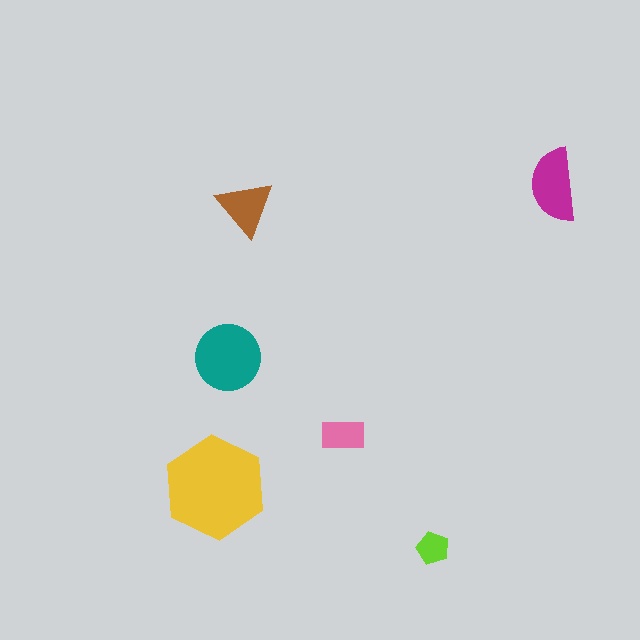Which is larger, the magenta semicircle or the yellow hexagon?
The yellow hexagon.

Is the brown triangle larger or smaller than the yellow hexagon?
Smaller.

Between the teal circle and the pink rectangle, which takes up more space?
The teal circle.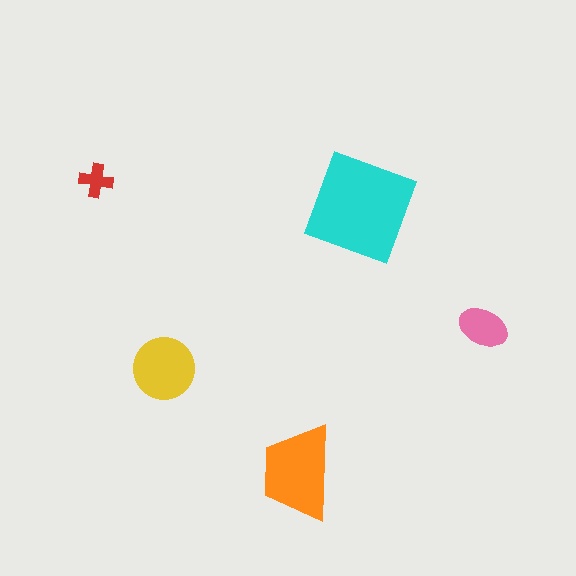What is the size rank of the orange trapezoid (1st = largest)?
2nd.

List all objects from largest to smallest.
The cyan diamond, the orange trapezoid, the yellow circle, the pink ellipse, the red cross.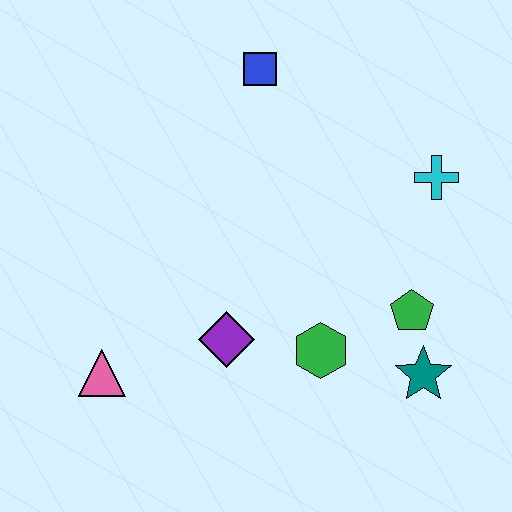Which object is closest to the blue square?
The cyan cross is closest to the blue square.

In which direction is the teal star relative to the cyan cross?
The teal star is below the cyan cross.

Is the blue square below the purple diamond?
No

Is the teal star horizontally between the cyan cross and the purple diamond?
Yes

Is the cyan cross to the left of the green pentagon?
No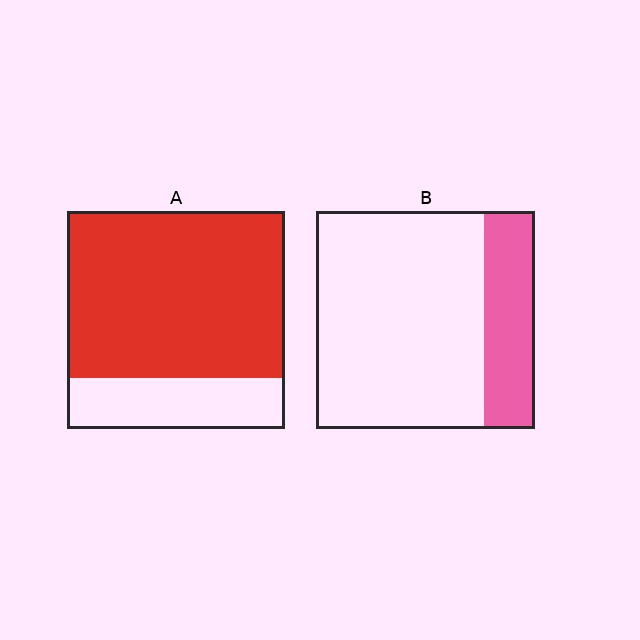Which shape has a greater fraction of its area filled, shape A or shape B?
Shape A.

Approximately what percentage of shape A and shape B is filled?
A is approximately 75% and B is approximately 25%.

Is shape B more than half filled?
No.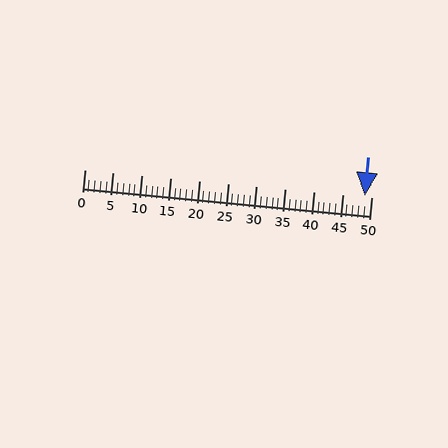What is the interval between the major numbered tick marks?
The major tick marks are spaced 5 units apart.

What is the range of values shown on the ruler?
The ruler shows values from 0 to 50.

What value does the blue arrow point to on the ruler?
The blue arrow points to approximately 49.